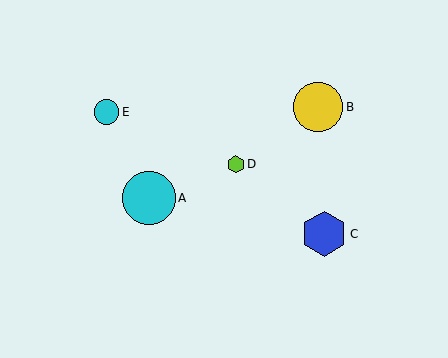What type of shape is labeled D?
Shape D is a lime hexagon.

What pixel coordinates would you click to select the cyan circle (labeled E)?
Click at (106, 112) to select the cyan circle E.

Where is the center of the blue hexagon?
The center of the blue hexagon is at (324, 234).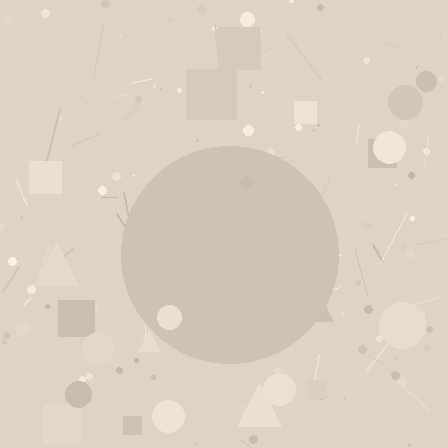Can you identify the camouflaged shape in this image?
The camouflaged shape is a circle.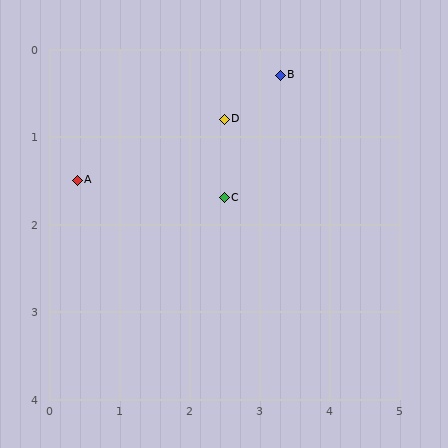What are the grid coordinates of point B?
Point B is at approximately (3.3, 0.3).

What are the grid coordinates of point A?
Point A is at approximately (0.4, 1.5).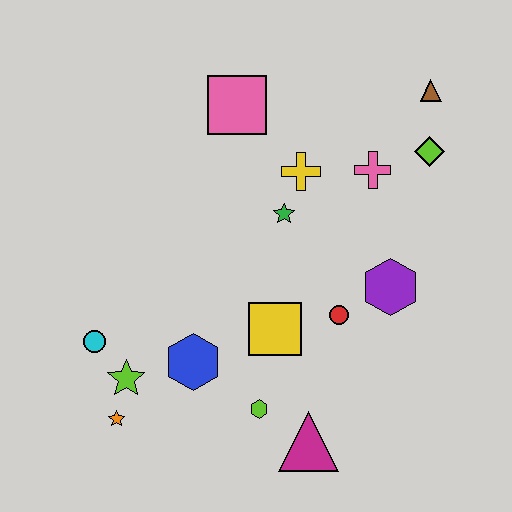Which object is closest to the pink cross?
The lime diamond is closest to the pink cross.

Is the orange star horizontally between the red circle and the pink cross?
No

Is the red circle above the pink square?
No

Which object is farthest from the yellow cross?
The orange star is farthest from the yellow cross.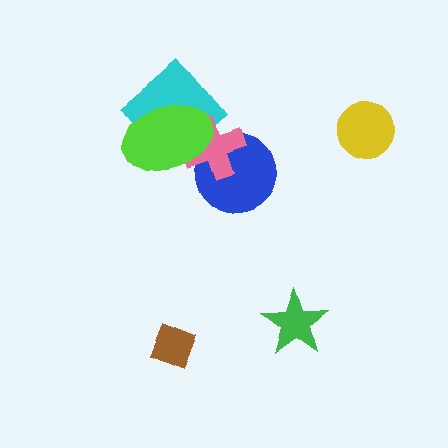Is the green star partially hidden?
No, no other shape covers it.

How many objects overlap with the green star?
0 objects overlap with the green star.